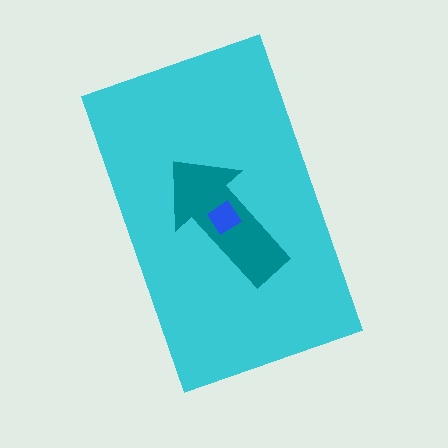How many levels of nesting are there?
3.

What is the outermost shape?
The cyan rectangle.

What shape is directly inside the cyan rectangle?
The teal arrow.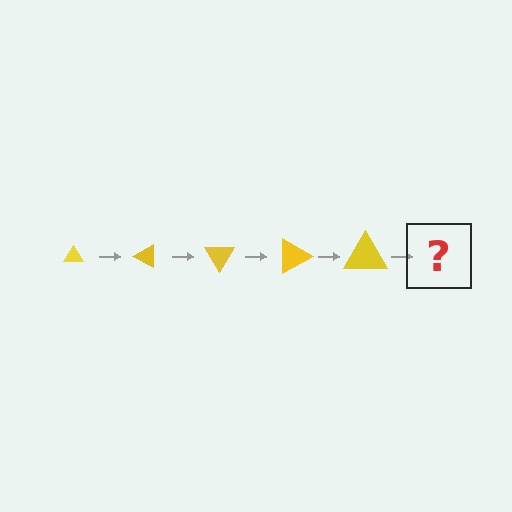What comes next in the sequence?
The next element should be a triangle, larger than the previous one and rotated 150 degrees from the start.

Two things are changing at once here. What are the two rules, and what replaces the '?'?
The two rules are that the triangle grows larger each step and it rotates 30 degrees each step. The '?' should be a triangle, larger than the previous one and rotated 150 degrees from the start.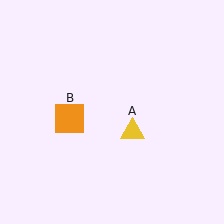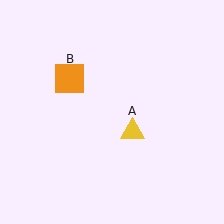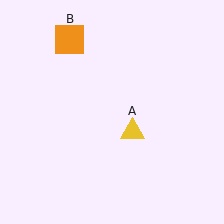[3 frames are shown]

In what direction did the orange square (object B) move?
The orange square (object B) moved up.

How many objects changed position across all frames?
1 object changed position: orange square (object B).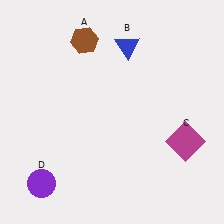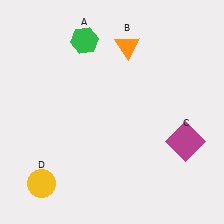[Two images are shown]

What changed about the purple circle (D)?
In Image 1, D is purple. In Image 2, it changed to yellow.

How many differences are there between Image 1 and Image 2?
There are 3 differences between the two images.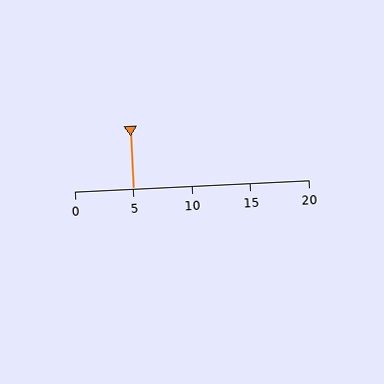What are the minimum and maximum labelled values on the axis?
The axis runs from 0 to 20.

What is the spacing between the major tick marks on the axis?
The major ticks are spaced 5 apart.